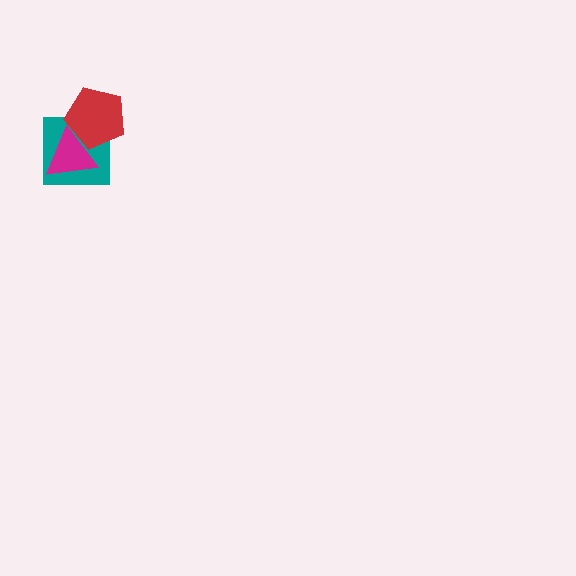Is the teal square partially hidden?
Yes, it is partially covered by another shape.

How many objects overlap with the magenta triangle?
2 objects overlap with the magenta triangle.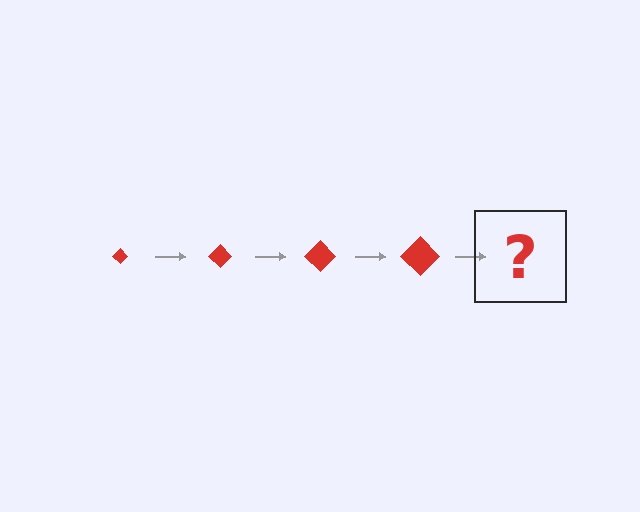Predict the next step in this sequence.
The next step is a red diamond, larger than the previous one.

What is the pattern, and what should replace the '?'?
The pattern is that the diamond gets progressively larger each step. The '?' should be a red diamond, larger than the previous one.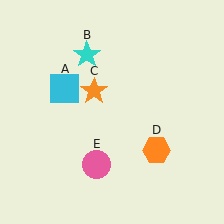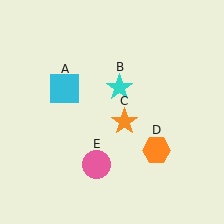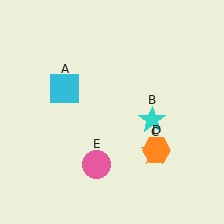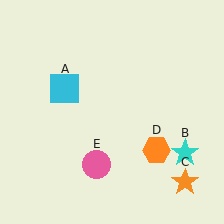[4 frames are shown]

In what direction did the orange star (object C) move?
The orange star (object C) moved down and to the right.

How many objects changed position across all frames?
2 objects changed position: cyan star (object B), orange star (object C).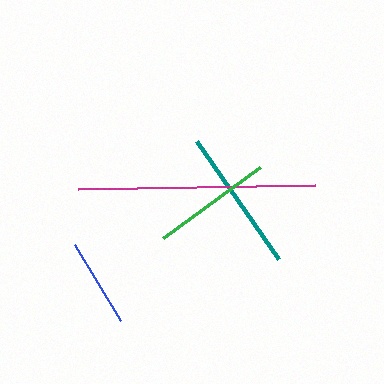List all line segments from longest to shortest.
From longest to shortest: magenta, teal, green, blue.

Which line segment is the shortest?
The blue line is the shortest at approximately 90 pixels.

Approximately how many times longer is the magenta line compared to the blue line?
The magenta line is approximately 2.6 times the length of the blue line.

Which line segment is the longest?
The magenta line is the longest at approximately 237 pixels.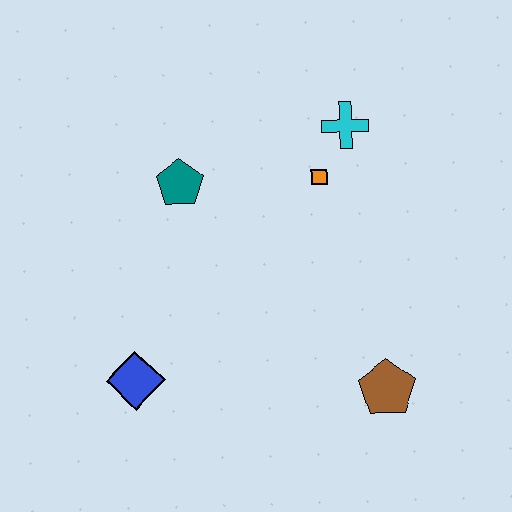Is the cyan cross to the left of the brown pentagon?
Yes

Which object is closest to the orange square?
The cyan cross is closest to the orange square.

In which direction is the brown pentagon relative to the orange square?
The brown pentagon is below the orange square.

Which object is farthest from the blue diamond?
The cyan cross is farthest from the blue diamond.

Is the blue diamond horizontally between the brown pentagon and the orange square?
No